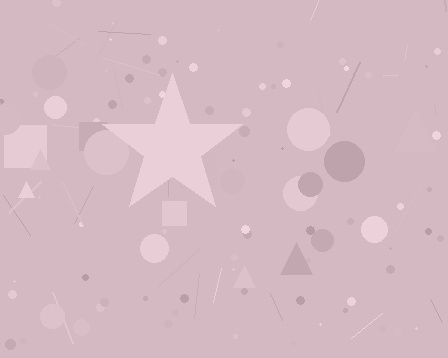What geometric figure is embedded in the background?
A star is embedded in the background.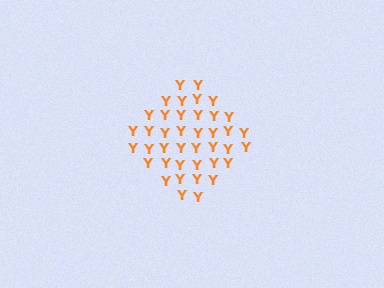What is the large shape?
The large shape is a diamond.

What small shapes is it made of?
It is made of small letter Y's.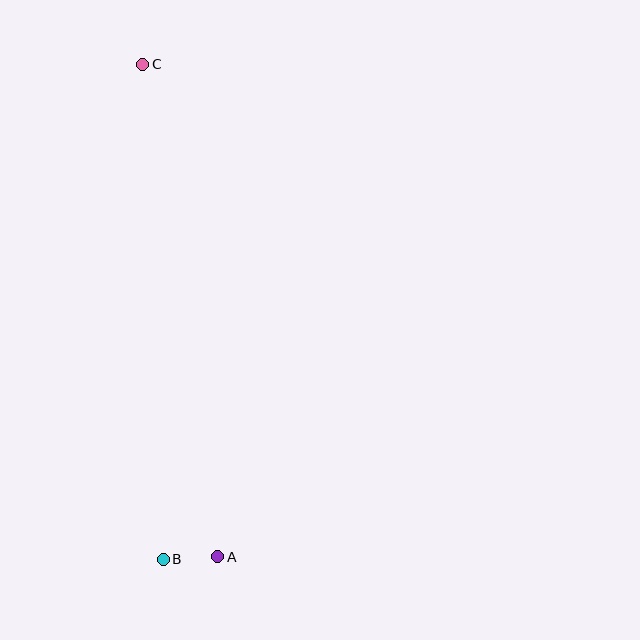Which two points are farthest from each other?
Points A and C are farthest from each other.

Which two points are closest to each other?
Points A and B are closest to each other.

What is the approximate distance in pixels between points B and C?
The distance between B and C is approximately 495 pixels.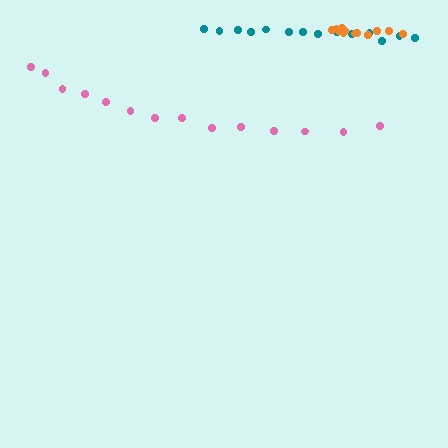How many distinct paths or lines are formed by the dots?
There are 3 distinct paths.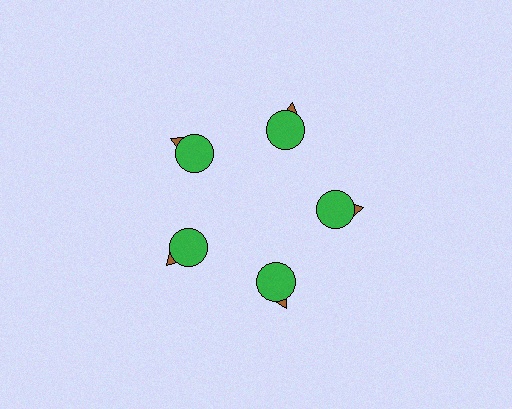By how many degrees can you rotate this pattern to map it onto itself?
The pattern maps onto itself every 72 degrees of rotation.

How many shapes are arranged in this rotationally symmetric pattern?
There are 10 shapes, arranged in 5 groups of 2.